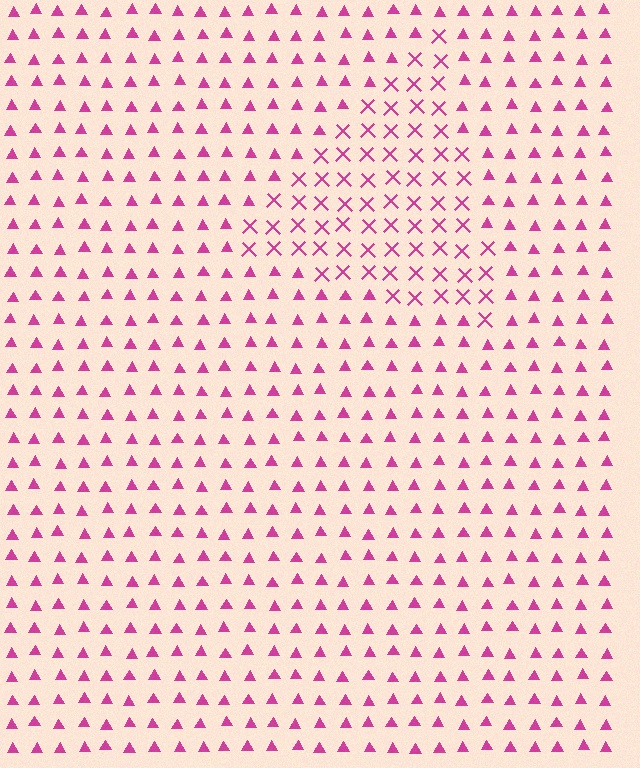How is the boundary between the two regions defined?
The boundary is defined by a change in element shape: X marks inside vs. triangles outside. All elements share the same color and spacing.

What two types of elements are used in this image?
The image uses X marks inside the triangle region and triangles outside it.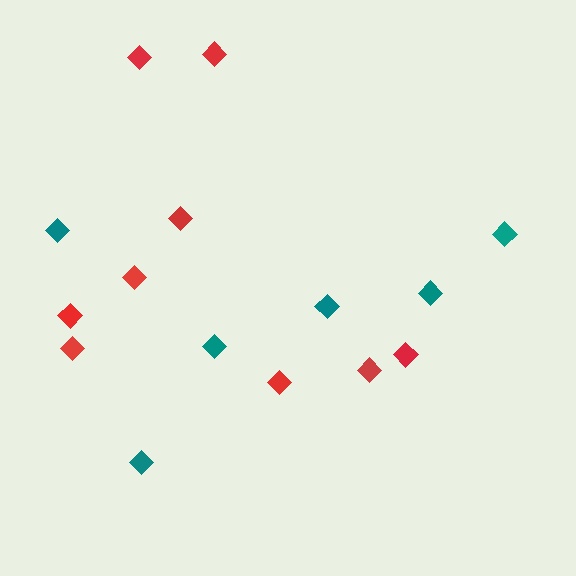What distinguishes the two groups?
There are 2 groups: one group of teal diamonds (6) and one group of red diamonds (9).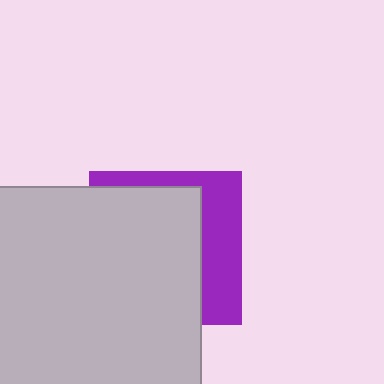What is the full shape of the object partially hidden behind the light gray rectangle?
The partially hidden object is a purple square.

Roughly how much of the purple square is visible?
A small part of it is visible (roughly 33%).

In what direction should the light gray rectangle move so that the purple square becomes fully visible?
The light gray rectangle should move left. That is the shortest direction to clear the overlap and leave the purple square fully visible.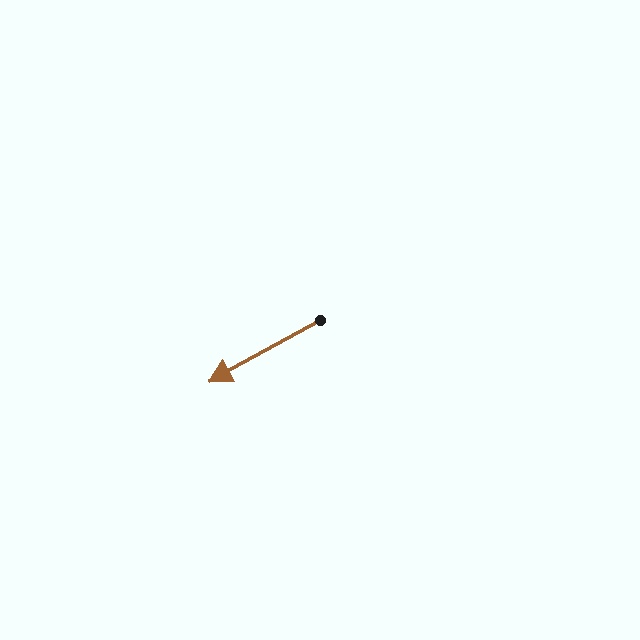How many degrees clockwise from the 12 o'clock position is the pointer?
Approximately 241 degrees.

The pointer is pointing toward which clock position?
Roughly 8 o'clock.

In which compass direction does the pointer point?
Southwest.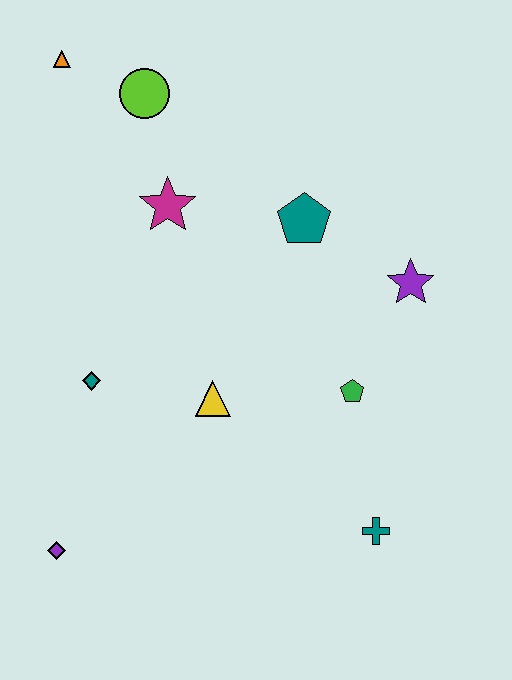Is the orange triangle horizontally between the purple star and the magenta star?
No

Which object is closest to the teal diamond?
The yellow triangle is closest to the teal diamond.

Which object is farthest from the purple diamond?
The orange triangle is farthest from the purple diamond.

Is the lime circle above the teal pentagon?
Yes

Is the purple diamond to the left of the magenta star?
Yes